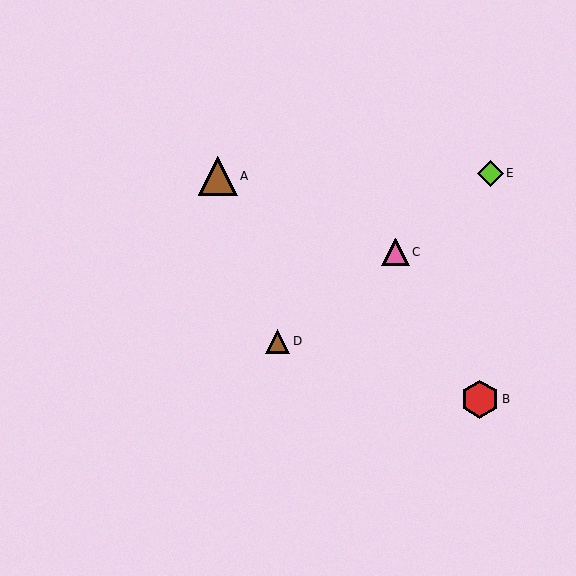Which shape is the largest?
The brown triangle (labeled A) is the largest.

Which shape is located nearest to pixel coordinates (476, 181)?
The lime diamond (labeled E) at (491, 173) is nearest to that location.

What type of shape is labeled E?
Shape E is a lime diamond.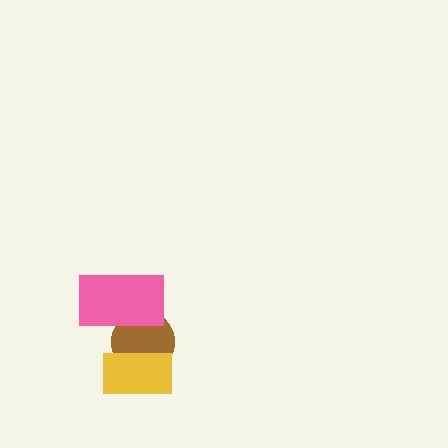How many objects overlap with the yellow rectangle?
1 object overlaps with the yellow rectangle.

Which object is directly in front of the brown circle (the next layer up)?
The pink rectangle is directly in front of the brown circle.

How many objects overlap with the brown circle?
2 objects overlap with the brown circle.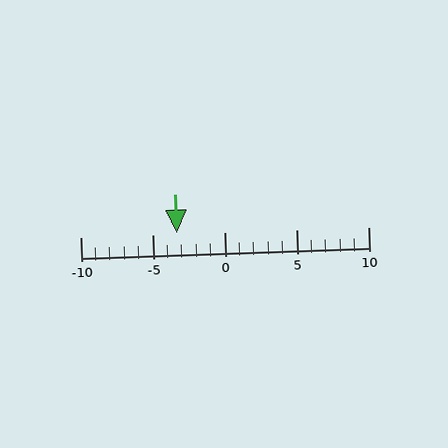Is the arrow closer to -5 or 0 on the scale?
The arrow is closer to -5.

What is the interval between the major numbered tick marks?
The major tick marks are spaced 5 units apart.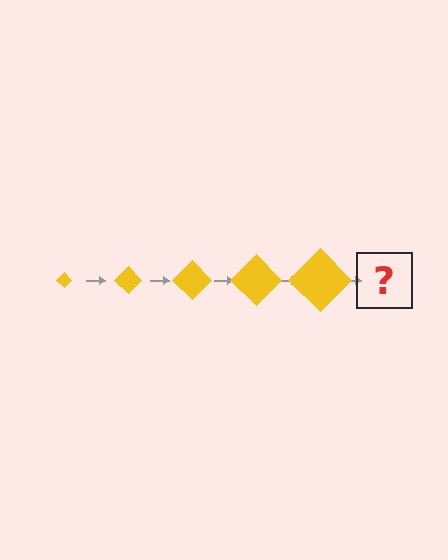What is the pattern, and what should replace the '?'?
The pattern is that the diamond gets progressively larger each step. The '?' should be a yellow diamond, larger than the previous one.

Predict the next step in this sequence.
The next step is a yellow diamond, larger than the previous one.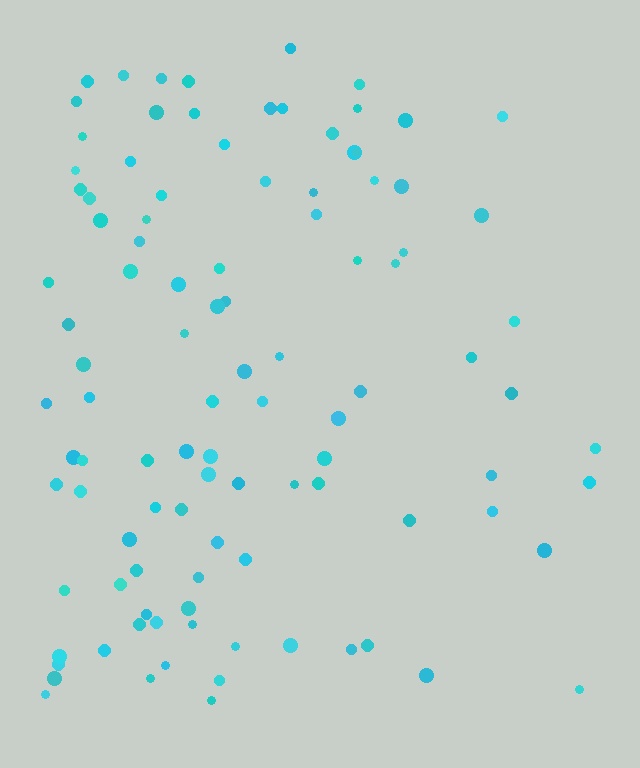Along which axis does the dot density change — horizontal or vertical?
Horizontal.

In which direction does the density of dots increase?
From right to left, with the left side densest.